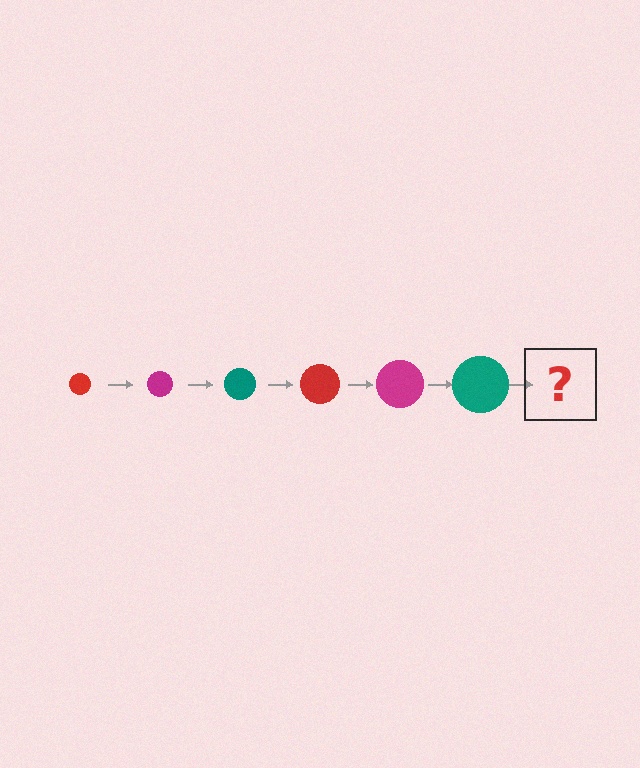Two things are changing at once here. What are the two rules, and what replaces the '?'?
The two rules are that the circle grows larger each step and the color cycles through red, magenta, and teal. The '?' should be a red circle, larger than the previous one.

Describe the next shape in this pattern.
It should be a red circle, larger than the previous one.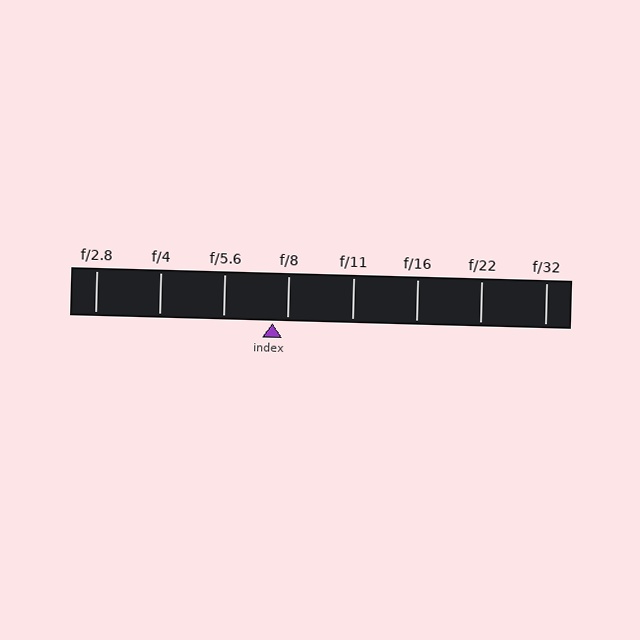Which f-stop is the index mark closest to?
The index mark is closest to f/8.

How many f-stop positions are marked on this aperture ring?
There are 8 f-stop positions marked.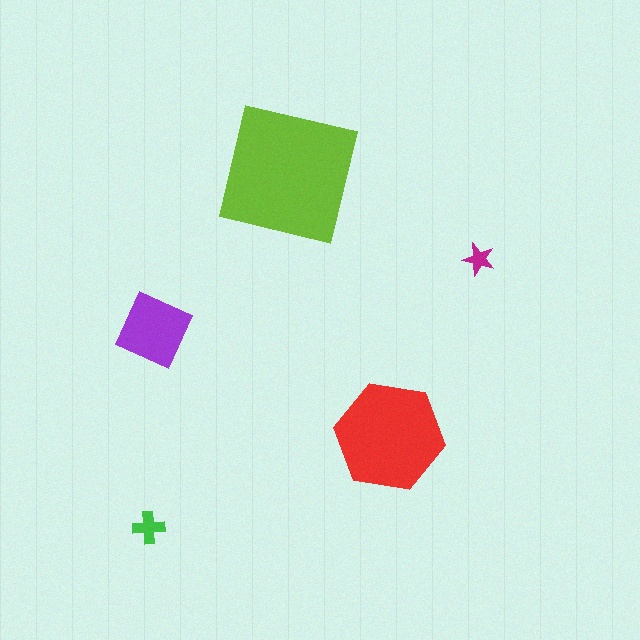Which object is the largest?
The lime square.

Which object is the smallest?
The magenta star.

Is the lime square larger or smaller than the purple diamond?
Larger.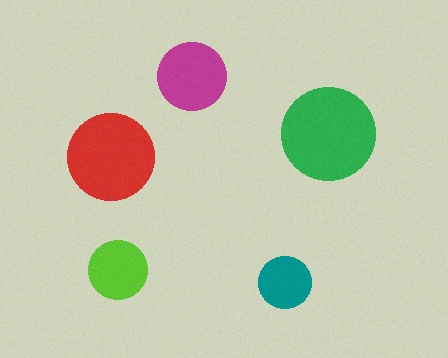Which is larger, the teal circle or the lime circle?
The lime one.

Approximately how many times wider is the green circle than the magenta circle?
About 1.5 times wider.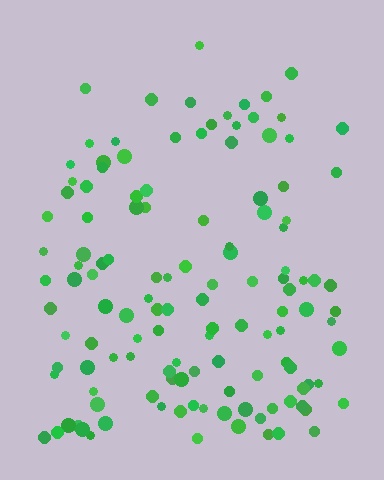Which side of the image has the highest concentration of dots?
The bottom.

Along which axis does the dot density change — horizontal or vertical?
Vertical.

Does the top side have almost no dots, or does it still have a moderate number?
Still a moderate number, just noticeably fewer than the bottom.